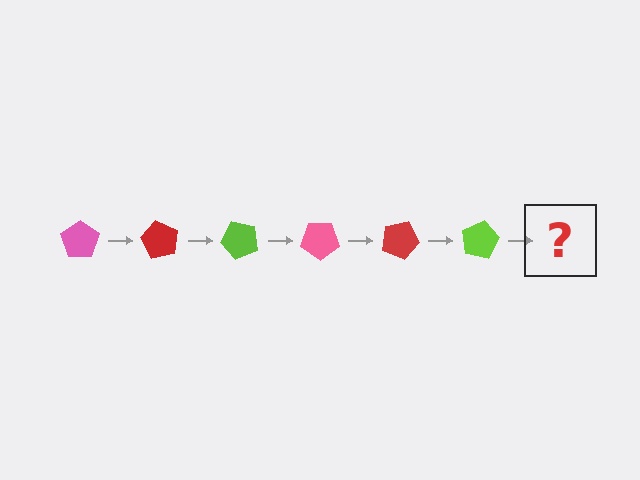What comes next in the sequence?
The next element should be a pink pentagon, rotated 360 degrees from the start.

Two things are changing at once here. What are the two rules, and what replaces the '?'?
The two rules are that it rotates 60 degrees each step and the color cycles through pink, red, and lime. The '?' should be a pink pentagon, rotated 360 degrees from the start.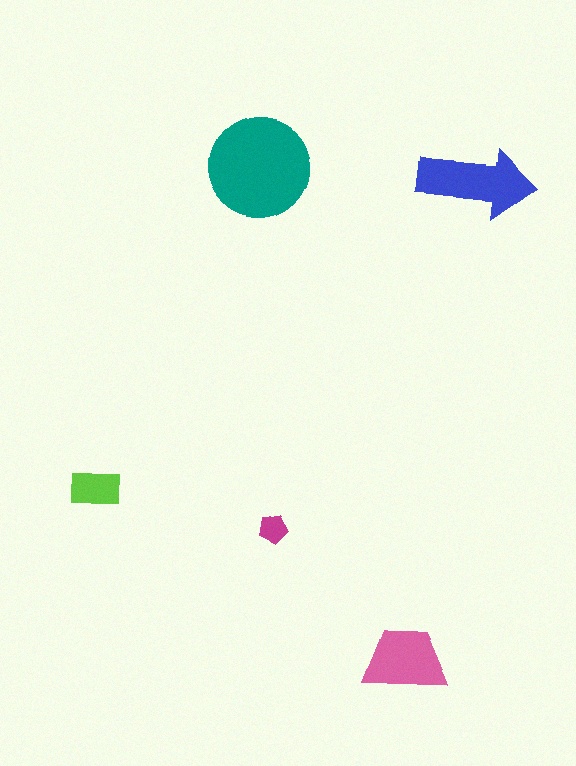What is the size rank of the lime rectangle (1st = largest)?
4th.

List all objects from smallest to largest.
The magenta pentagon, the lime rectangle, the pink trapezoid, the blue arrow, the teal circle.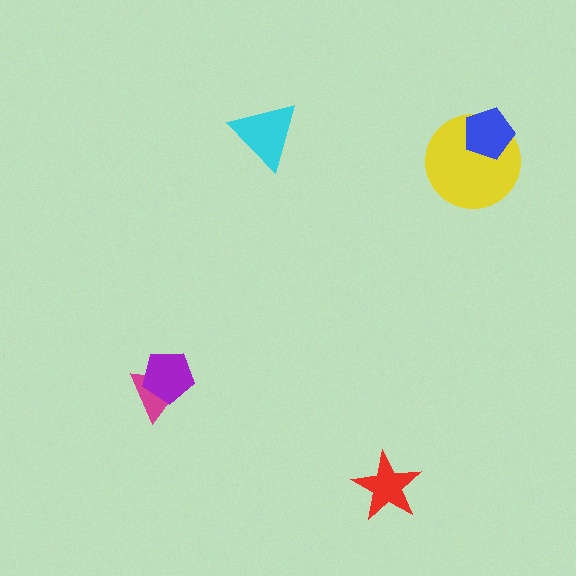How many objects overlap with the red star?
0 objects overlap with the red star.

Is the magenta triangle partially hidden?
Yes, it is partially covered by another shape.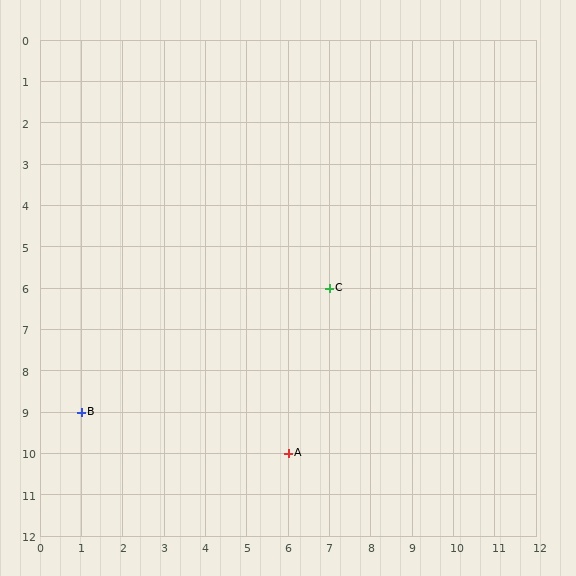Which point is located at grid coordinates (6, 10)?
Point A is at (6, 10).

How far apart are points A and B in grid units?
Points A and B are 5 columns and 1 row apart (about 5.1 grid units diagonally).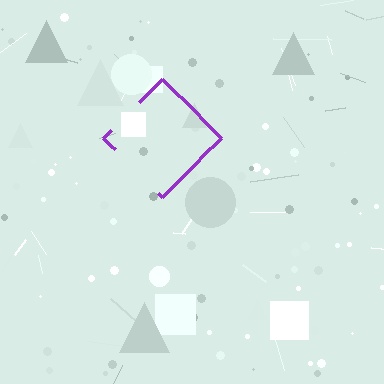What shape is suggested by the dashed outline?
The dashed outline suggests a diamond.